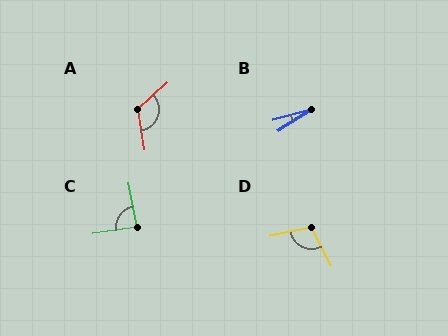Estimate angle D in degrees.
Approximately 105 degrees.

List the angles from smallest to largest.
B (17°), C (87°), D (105°), A (123°).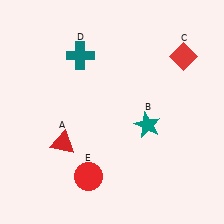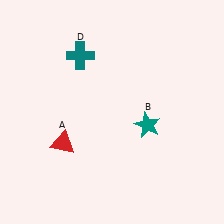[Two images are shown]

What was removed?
The red circle (E), the red diamond (C) were removed in Image 2.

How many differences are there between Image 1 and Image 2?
There are 2 differences between the two images.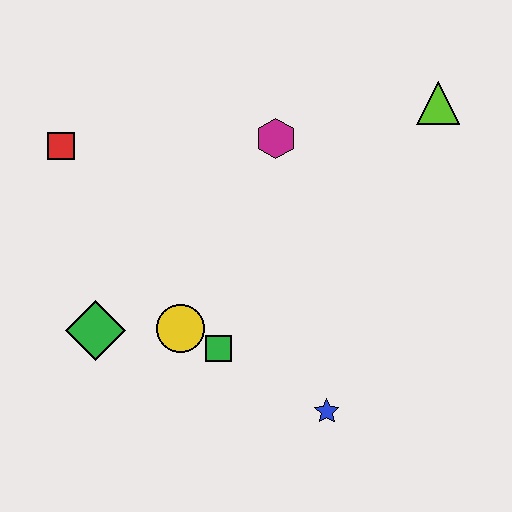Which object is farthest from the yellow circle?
The lime triangle is farthest from the yellow circle.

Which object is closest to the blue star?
The green square is closest to the blue star.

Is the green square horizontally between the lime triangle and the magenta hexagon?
No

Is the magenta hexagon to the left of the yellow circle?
No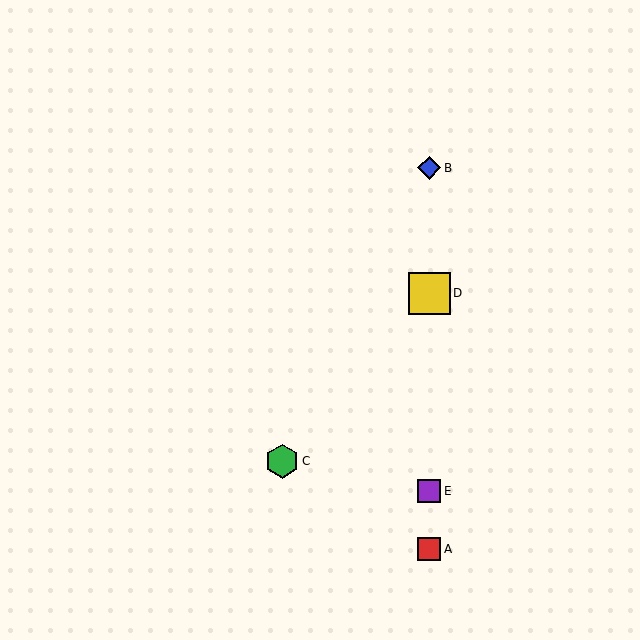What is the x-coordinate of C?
Object C is at x≈282.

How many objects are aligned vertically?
4 objects (A, B, D, E) are aligned vertically.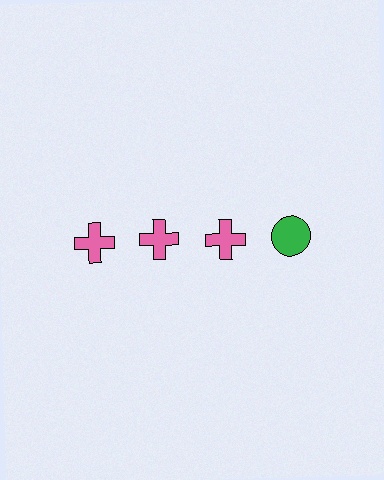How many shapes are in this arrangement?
There are 4 shapes arranged in a grid pattern.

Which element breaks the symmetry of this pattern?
The green circle in the top row, second from right column breaks the symmetry. All other shapes are pink crosses.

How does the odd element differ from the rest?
It differs in both color (green instead of pink) and shape (circle instead of cross).